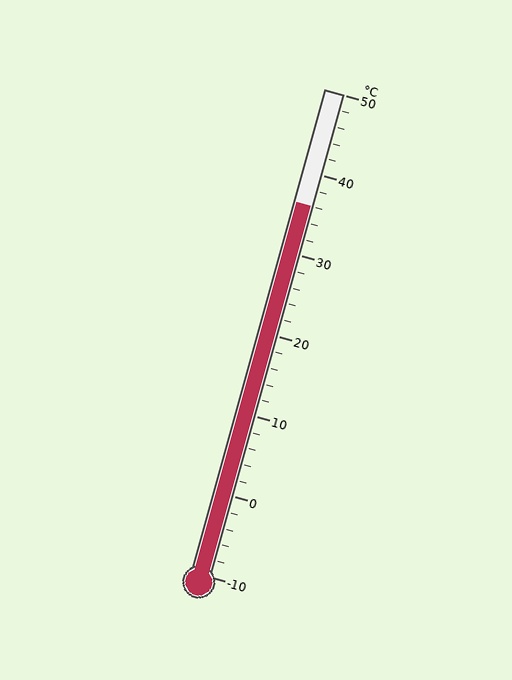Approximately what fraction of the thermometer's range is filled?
The thermometer is filled to approximately 75% of its range.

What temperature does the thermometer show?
The thermometer shows approximately 36°C.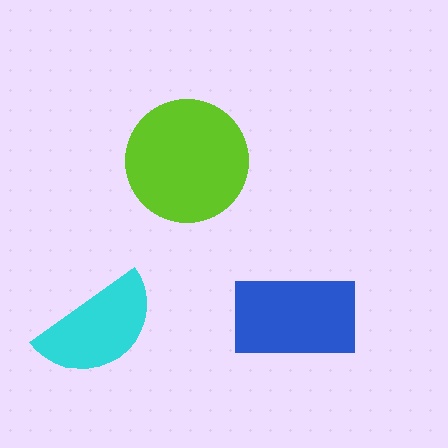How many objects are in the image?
There are 3 objects in the image.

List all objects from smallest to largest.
The cyan semicircle, the blue rectangle, the lime circle.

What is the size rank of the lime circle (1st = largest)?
1st.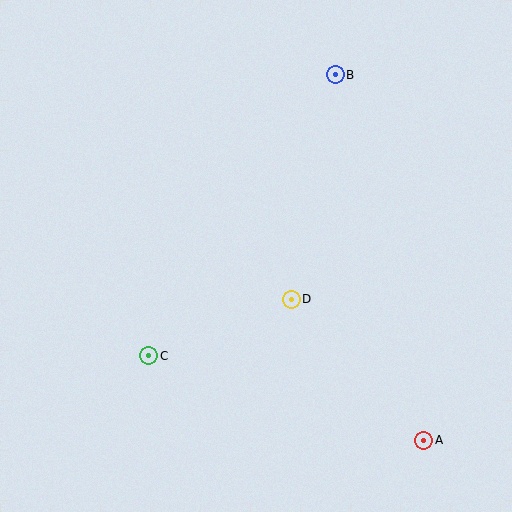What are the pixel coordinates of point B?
Point B is at (335, 75).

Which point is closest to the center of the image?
Point D at (291, 299) is closest to the center.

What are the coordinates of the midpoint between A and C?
The midpoint between A and C is at (286, 398).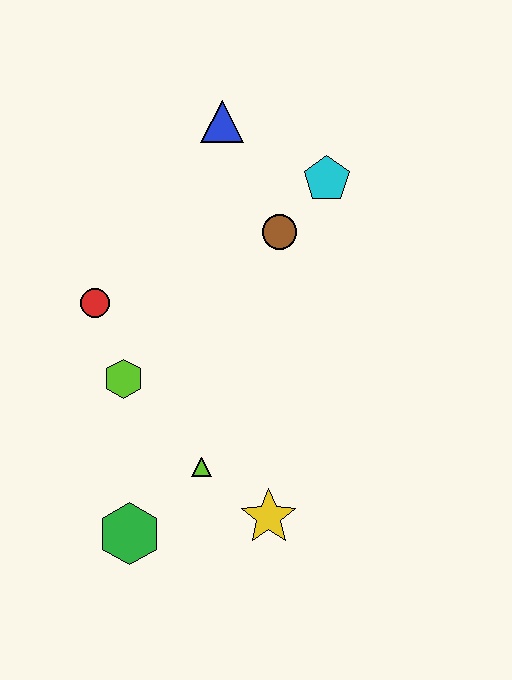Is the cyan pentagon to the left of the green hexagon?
No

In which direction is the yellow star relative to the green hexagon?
The yellow star is to the right of the green hexagon.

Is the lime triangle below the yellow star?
No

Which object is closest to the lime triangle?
The yellow star is closest to the lime triangle.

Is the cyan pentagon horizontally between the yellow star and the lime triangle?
No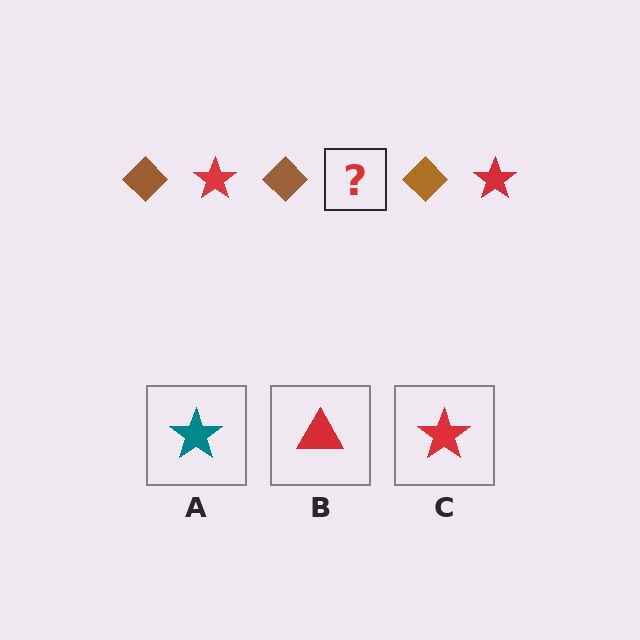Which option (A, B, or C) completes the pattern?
C.